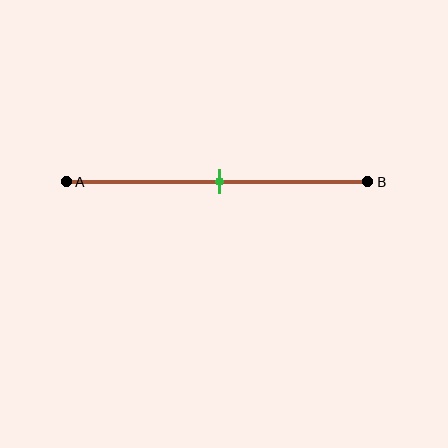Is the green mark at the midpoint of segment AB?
Yes, the mark is approximately at the midpoint.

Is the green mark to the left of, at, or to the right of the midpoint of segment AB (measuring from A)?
The green mark is approximately at the midpoint of segment AB.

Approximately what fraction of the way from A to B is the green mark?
The green mark is approximately 50% of the way from A to B.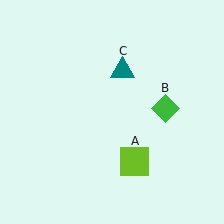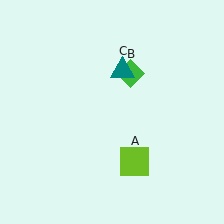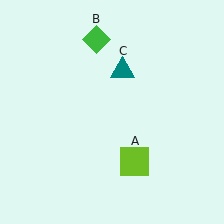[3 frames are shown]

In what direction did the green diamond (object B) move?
The green diamond (object B) moved up and to the left.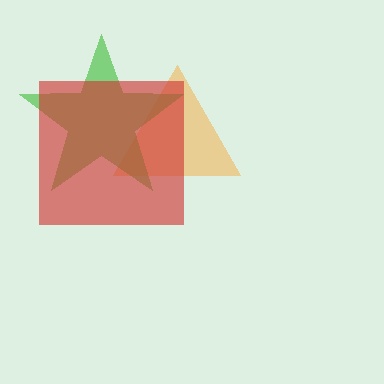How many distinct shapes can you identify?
There are 3 distinct shapes: an orange triangle, a green star, a red square.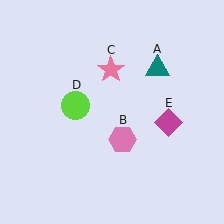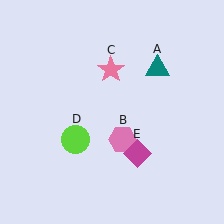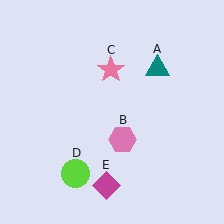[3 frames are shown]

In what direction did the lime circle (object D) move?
The lime circle (object D) moved down.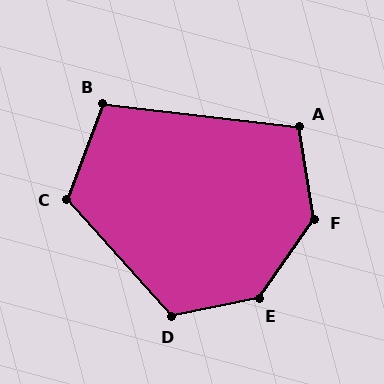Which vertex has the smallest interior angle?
B, at approximately 104 degrees.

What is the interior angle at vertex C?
Approximately 118 degrees (obtuse).